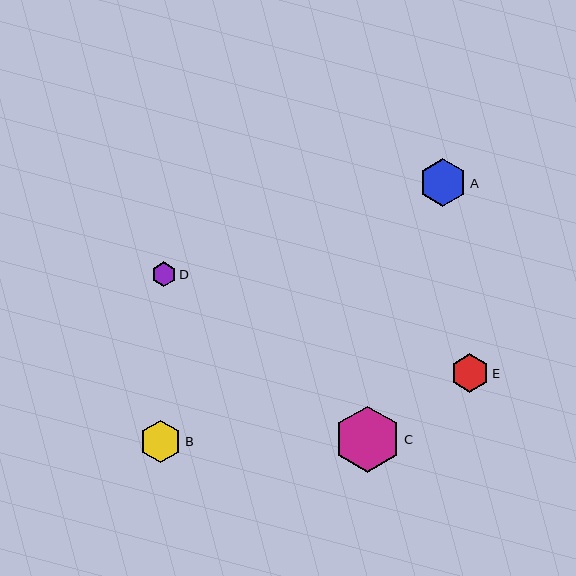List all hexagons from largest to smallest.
From largest to smallest: C, A, B, E, D.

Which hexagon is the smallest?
Hexagon D is the smallest with a size of approximately 25 pixels.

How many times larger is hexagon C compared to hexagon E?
Hexagon C is approximately 1.7 times the size of hexagon E.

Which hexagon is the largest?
Hexagon C is the largest with a size of approximately 66 pixels.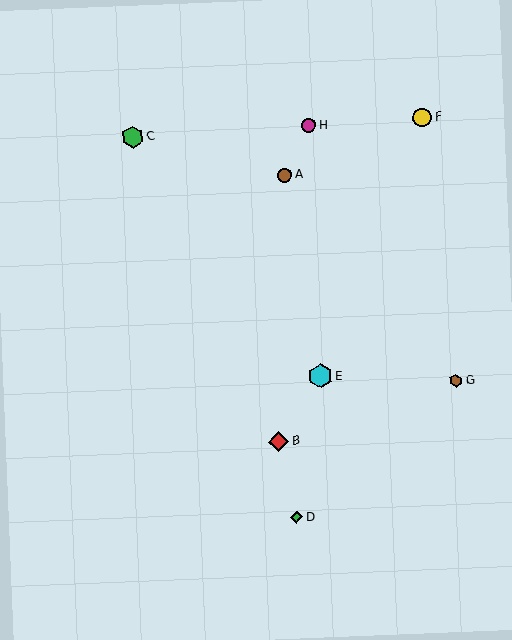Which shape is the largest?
The cyan hexagon (labeled E) is the largest.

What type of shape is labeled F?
Shape F is a yellow circle.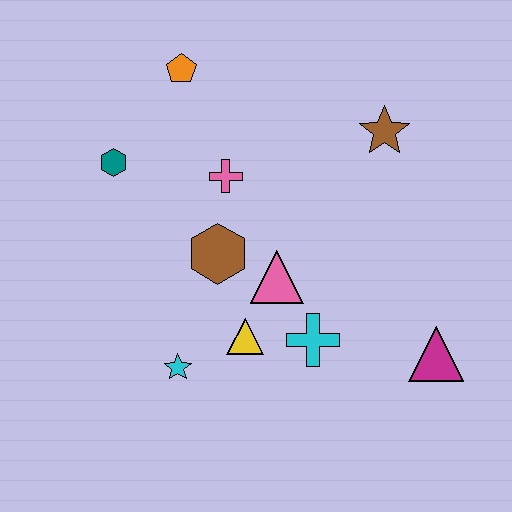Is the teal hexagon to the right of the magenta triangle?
No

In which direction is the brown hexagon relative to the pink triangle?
The brown hexagon is to the left of the pink triangle.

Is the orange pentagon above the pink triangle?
Yes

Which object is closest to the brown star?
The pink cross is closest to the brown star.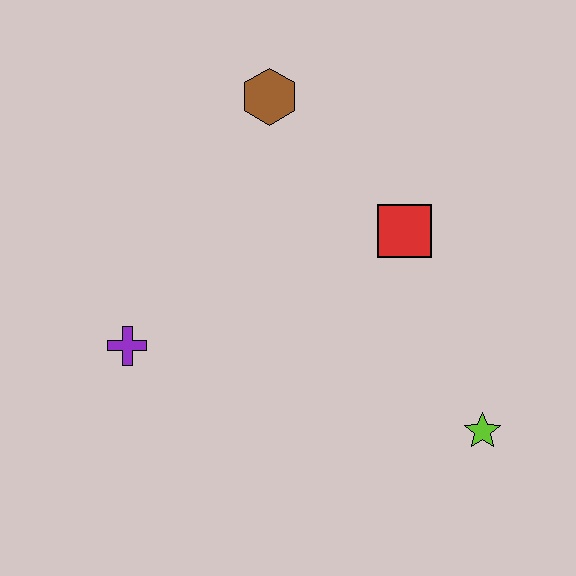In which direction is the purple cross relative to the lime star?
The purple cross is to the left of the lime star.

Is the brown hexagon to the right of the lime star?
No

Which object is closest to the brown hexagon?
The red square is closest to the brown hexagon.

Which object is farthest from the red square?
The purple cross is farthest from the red square.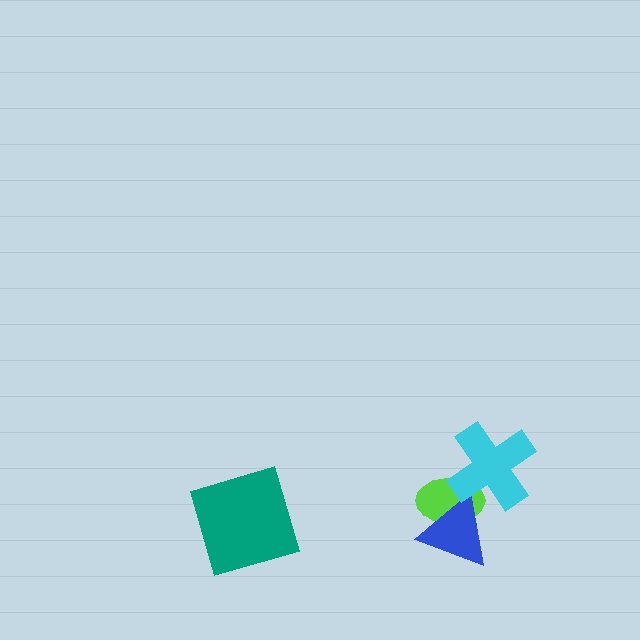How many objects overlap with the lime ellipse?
2 objects overlap with the lime ellipse.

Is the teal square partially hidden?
No, no other shape covers it.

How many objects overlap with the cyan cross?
2 objects overlap with the cyan cross.